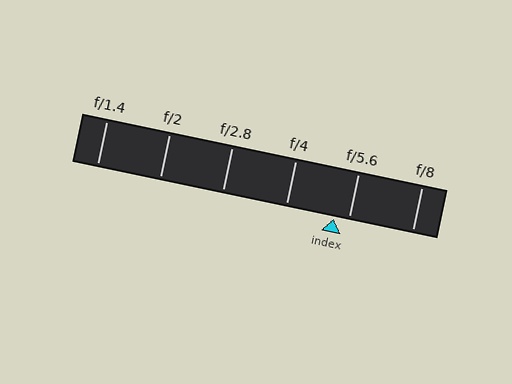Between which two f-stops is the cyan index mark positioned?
The index mark is between f/4 and f/5.6.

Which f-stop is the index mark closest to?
The index mark is closest to f/5.6.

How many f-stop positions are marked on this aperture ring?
There are 6 f-stop positions marked.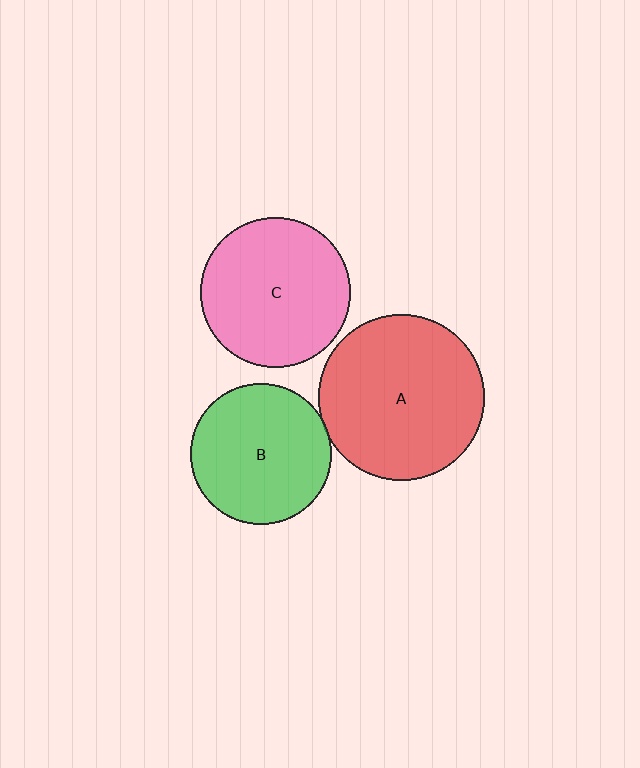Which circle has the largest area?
Circle A (red).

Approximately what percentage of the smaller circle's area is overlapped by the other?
Approximately 5%.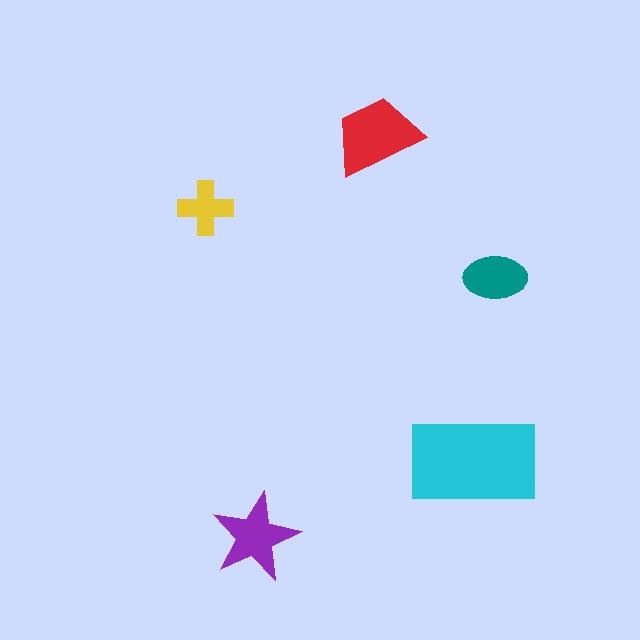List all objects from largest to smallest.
The cyan rectangle, the red trapezoid, the purple star, the teal ellipse, the yellow cross.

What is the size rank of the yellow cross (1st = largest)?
5th.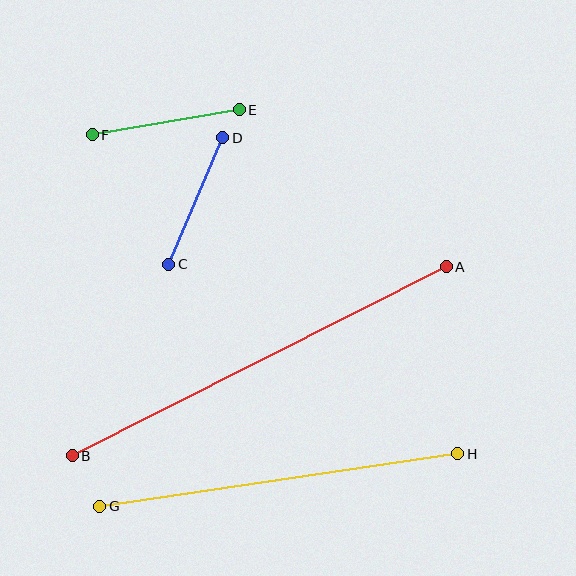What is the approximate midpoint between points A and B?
The midpoint is at approximately (259, 361) pixels.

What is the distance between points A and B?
The distance is approximately 419 pixels.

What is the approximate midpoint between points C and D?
The midpoint is at approximately (196, 201) pixels.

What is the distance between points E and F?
The distance is approximately 149 pixels.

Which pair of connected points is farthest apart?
Points A and B are farthest apart.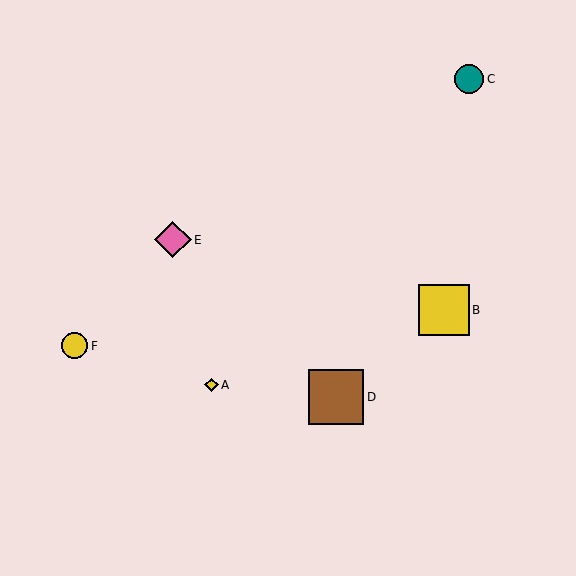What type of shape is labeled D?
Shape D is a brown square.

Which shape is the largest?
The brown square (labeled D) is the largest.